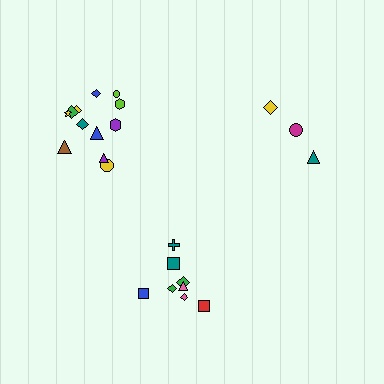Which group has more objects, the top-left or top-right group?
The top-left group.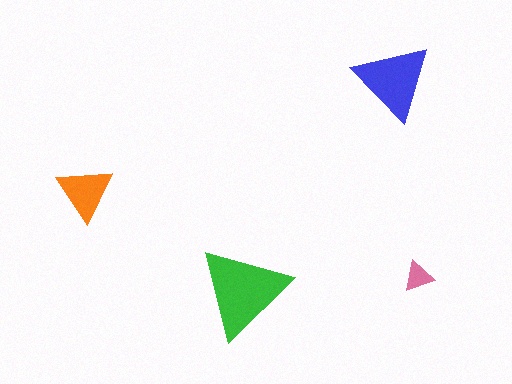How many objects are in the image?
There are 4 objects in the image.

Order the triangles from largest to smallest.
the green one, the blue one, the orange one, the pink one.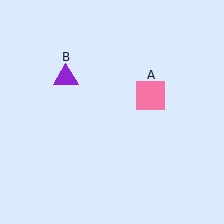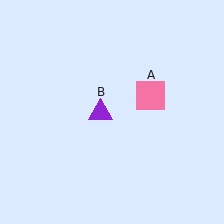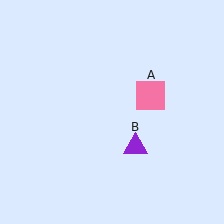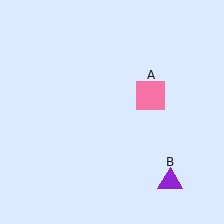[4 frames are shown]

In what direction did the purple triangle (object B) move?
The purple triangle (object B) moved down and to the right.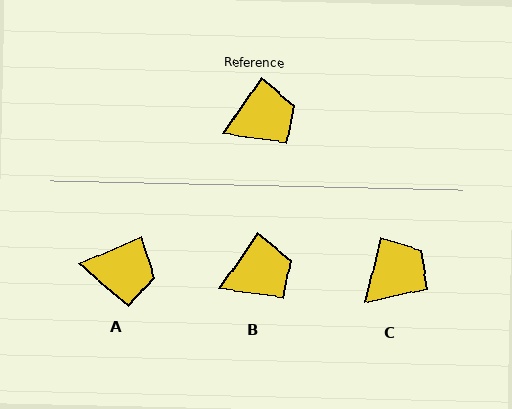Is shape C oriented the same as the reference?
No, it is off by about 21 degrees.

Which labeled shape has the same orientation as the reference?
B.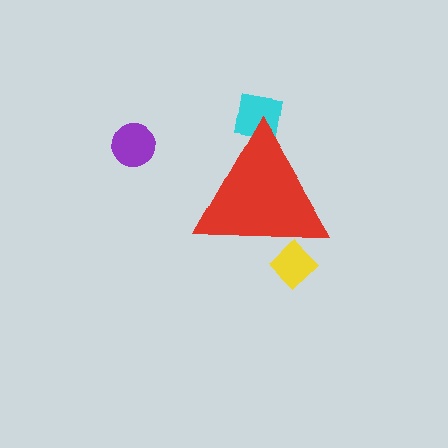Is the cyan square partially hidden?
Yes, the cyan square is partially hidden behind the red triangle.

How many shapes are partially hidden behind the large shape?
2 shapes are partially hidden.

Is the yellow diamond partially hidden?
Yes, the yellow diamond is partially hidden behind the red triangle.